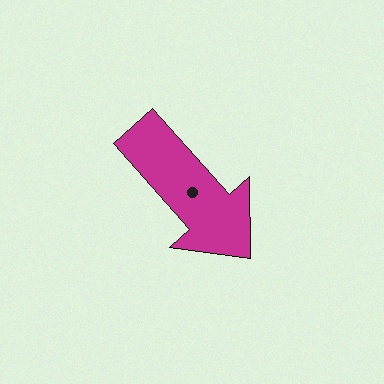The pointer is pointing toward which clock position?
Roughly 5 o'clock.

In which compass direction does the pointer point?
Southeast.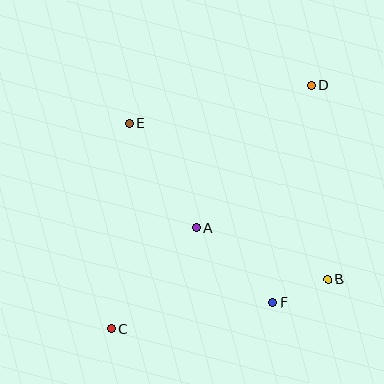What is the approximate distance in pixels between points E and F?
The distance between E and F is approximately 230 pixels.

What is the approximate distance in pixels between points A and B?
The distance between A and B is approximately 141 pixels.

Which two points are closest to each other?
Points B and F are closest to each other.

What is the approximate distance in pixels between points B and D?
The distance between B and D is approximately 194 pixels.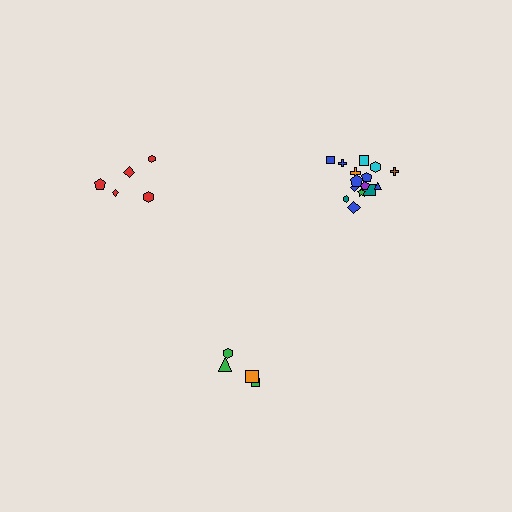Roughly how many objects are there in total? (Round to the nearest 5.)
Roughly 25 objects in total.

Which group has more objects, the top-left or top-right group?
The top-right group.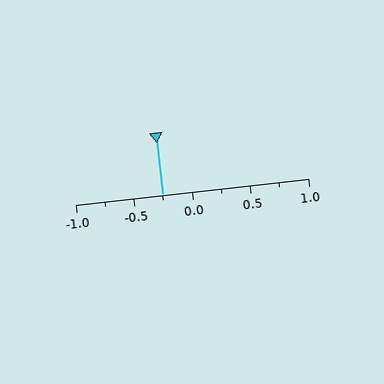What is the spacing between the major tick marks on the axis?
The major ticks are spaced 0.5 apart.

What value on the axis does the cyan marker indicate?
The marker indicates approximately -0.25.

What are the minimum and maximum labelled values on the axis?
The axis runs from -1.0 to 1.0.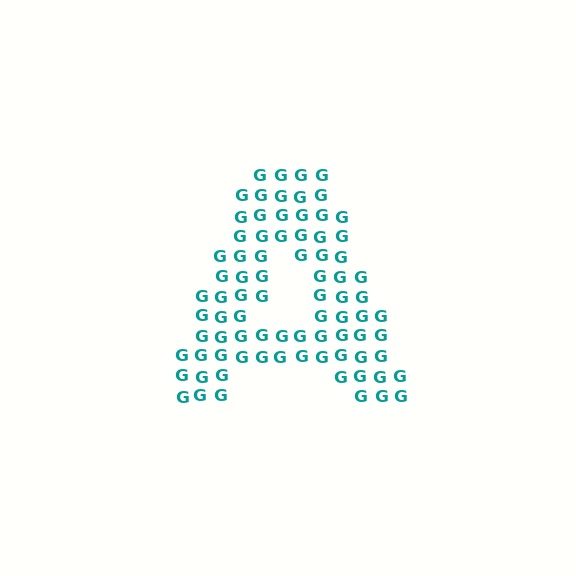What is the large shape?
The large shape is the letter A.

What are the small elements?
The small elements are letter G's.